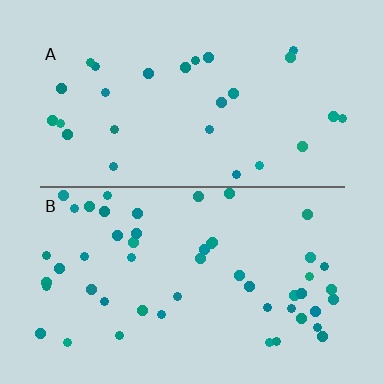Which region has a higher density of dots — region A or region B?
B (the bottom).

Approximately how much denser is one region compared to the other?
Approximately 1.9× — region B over region A.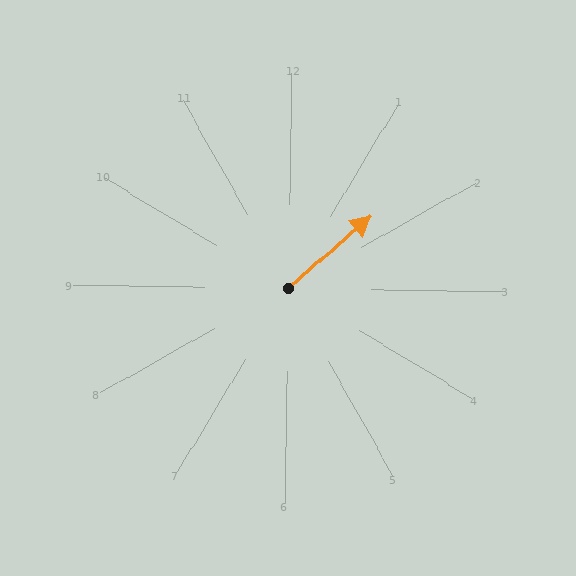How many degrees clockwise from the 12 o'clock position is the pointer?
Approximately 48 degrees.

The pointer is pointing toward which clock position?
Roughly 2 o'clock.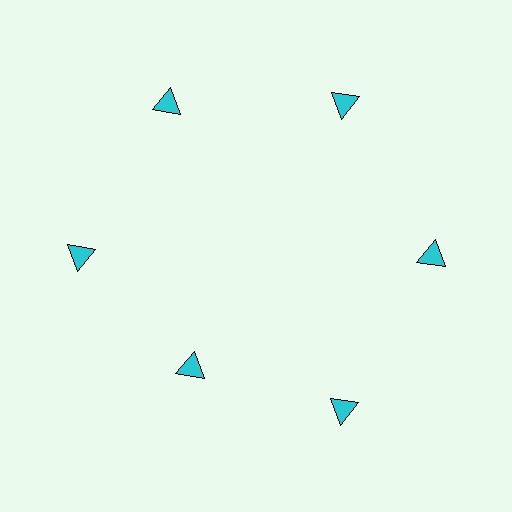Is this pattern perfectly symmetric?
No. The 6 cyan triangles are arranged in a ring, but one element near the 7 o'clock position is pulled inward toward the center, breaking the 6-fold rotational symmetry.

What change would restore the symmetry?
The symmetry would be restored by moving it outward, back onto the ring so that all 6 triangles sit at equal angles and equal distance from the center.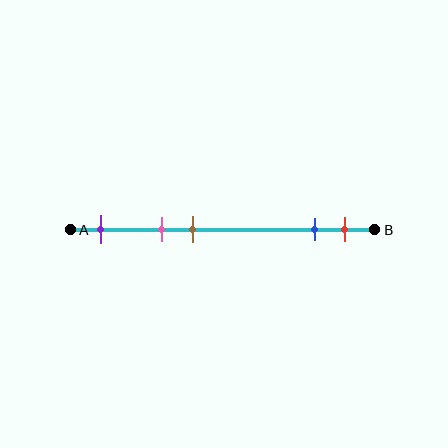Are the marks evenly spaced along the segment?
No, the marks are not evenly spaced.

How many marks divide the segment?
There are 5 marks dividing the segment.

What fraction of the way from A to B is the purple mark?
The purple mark is approximately 10% (0.1) of the way from A to B.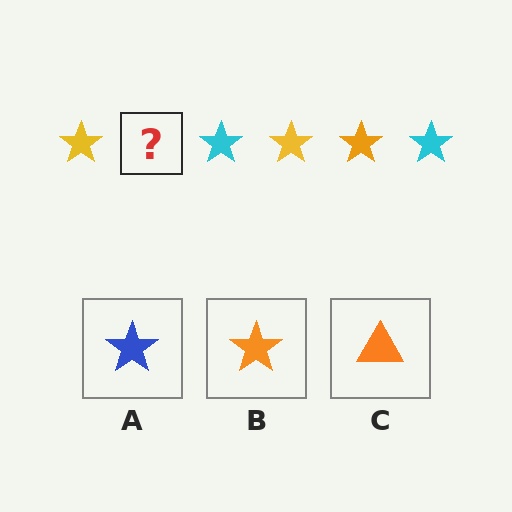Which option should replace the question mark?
Option B.